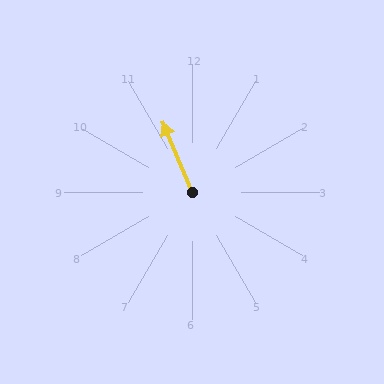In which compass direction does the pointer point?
Northwest.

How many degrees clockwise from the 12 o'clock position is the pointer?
Approximately 337 degrees.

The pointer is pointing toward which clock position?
Roughly 11 o'clock.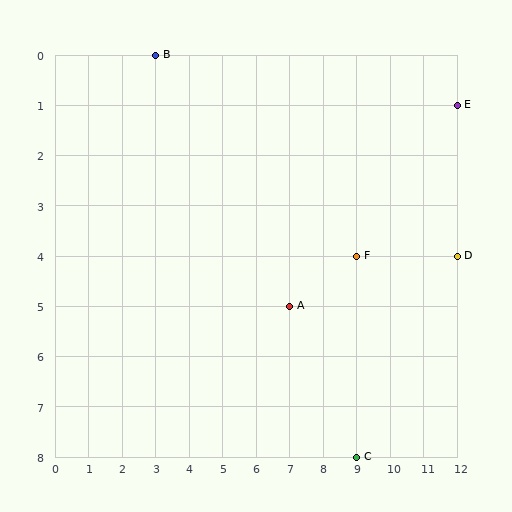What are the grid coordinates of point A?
Point A is at grid coordinates (7, 5).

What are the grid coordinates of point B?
Point B is at grid coordinates (3, 0).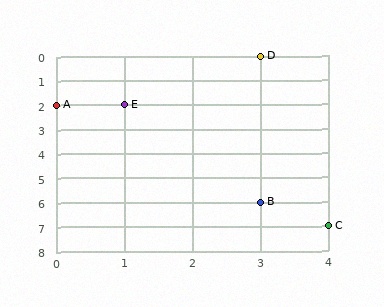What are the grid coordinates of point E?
Point E is at grid coordinates (1, 2).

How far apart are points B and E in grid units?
Points B and E are 2 columns and 4 rows apart (about 4.5 grid units diagonally).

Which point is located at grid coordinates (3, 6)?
Point B is at (3, 6).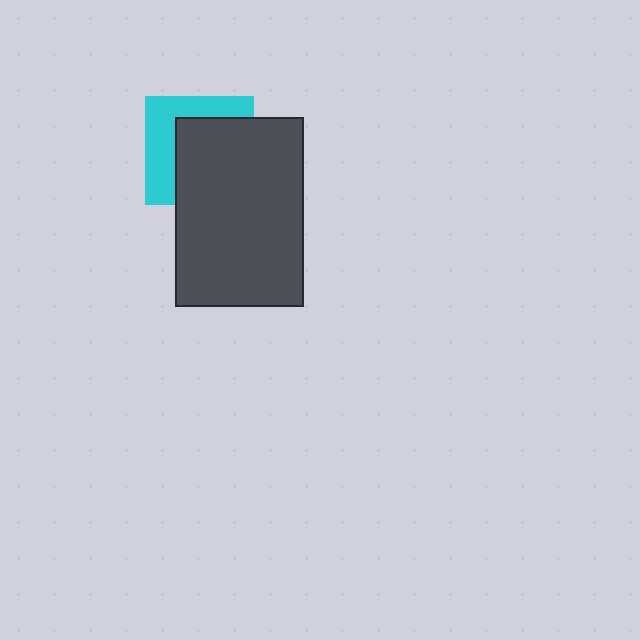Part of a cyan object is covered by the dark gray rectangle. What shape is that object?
It is a square.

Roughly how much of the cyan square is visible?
A small part of it is visible (roughly 42%).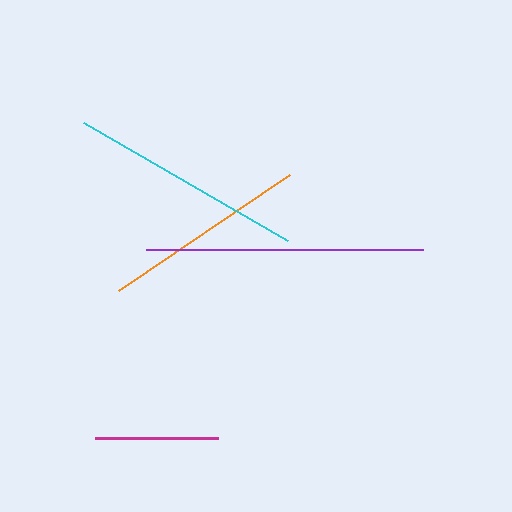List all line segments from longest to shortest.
From longest to shortest: purple, cyan, orange, magenta, yellow.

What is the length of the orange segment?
The orange segment is approximately 206 pixels long.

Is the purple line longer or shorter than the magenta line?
The purple line is longer than the magenta line.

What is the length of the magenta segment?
The magenta segment is approximately 123 pixels long.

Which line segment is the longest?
The purple line is the longest at approximately 276 pixels.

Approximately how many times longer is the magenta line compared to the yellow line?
The magenta line is approximately 2.0 times the length of the yellow line.